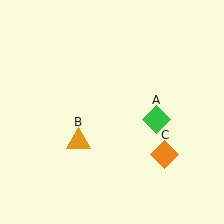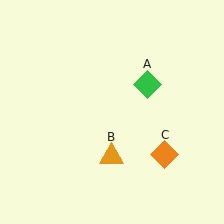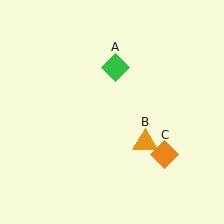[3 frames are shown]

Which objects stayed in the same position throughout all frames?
Orange diamond (object C) remained stationary.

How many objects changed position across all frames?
2 objects changed position: green diamond (object A), orange triangle (object B).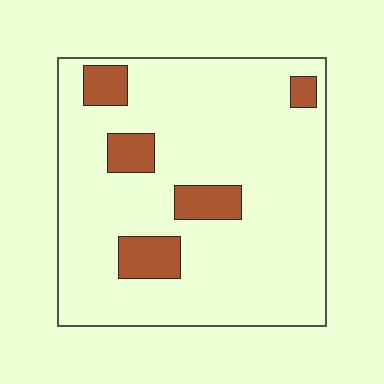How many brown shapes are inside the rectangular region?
5.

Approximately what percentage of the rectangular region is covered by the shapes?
Approximately 15%.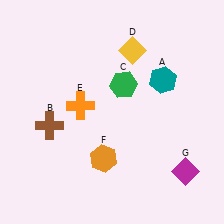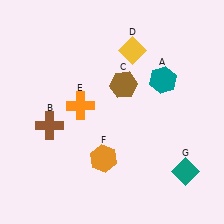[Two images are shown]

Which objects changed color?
C changed from green to brown. G changed from magenta to teal.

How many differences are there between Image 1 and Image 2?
There are 2 differences between the two images.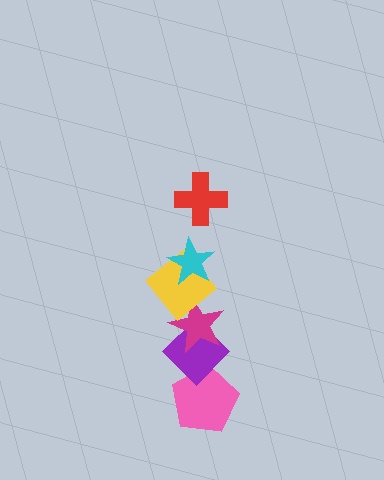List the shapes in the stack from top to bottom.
From top to bottom: the red cross, the cyan star, the yellow diamond, the magenta star, the purple diamond, the pink pentagon.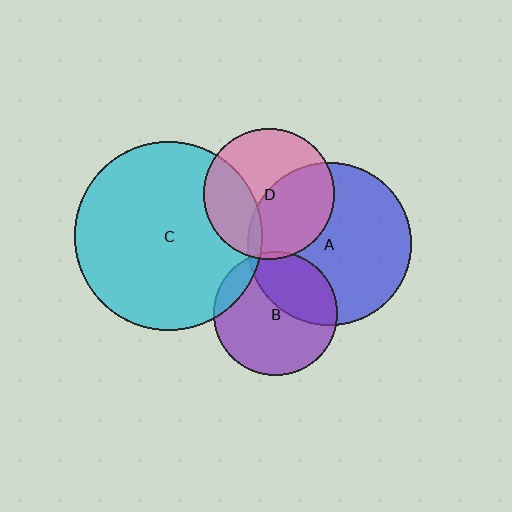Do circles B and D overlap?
Yes.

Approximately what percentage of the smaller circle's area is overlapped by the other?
Approximately 5%.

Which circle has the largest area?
Circle C (cyan).